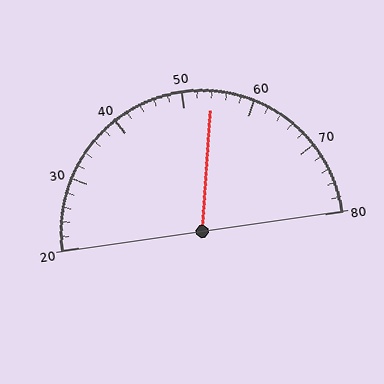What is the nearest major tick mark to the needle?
The nearest major tick mark is 50.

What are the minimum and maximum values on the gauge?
The gauge ranges from 20 to 80.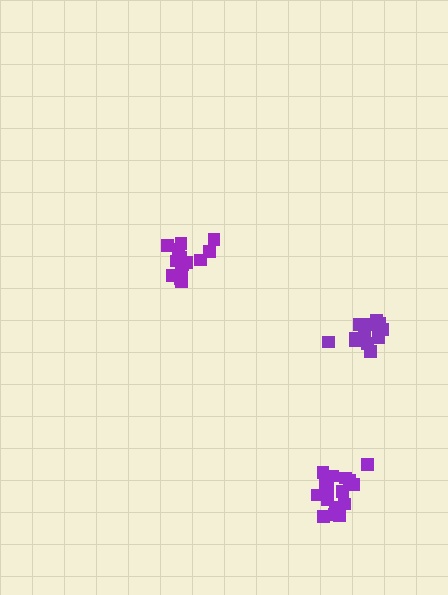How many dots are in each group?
Group 1: 14 dots, Group 2: 18 dots, Group 3: 15 dots (47 total).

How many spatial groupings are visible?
There are 3 spatial groupings.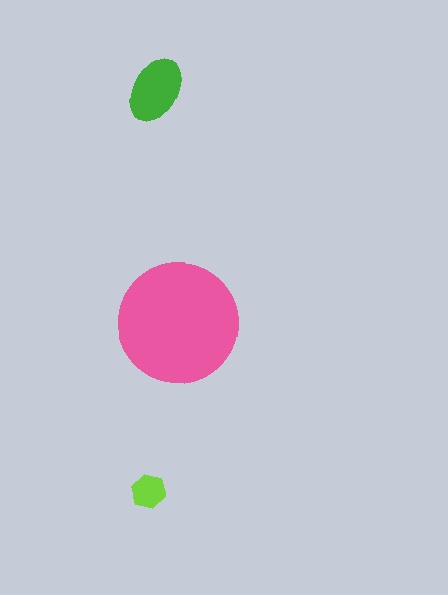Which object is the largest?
The pink circle.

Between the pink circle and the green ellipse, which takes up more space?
The pink circle.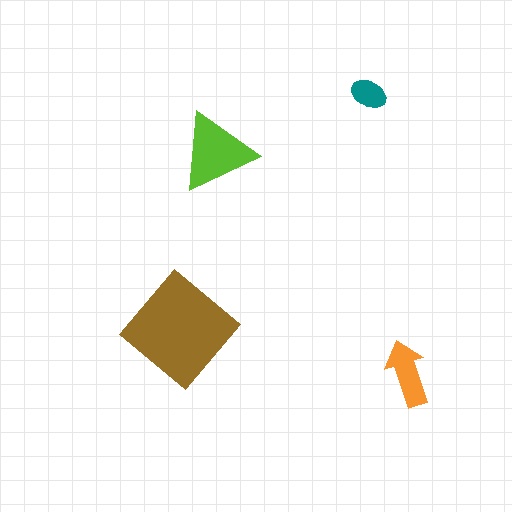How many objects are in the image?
There are 4 objects in the image.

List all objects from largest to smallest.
The brown diamond, the lime triangle, the orange arrow, the teal ellipse.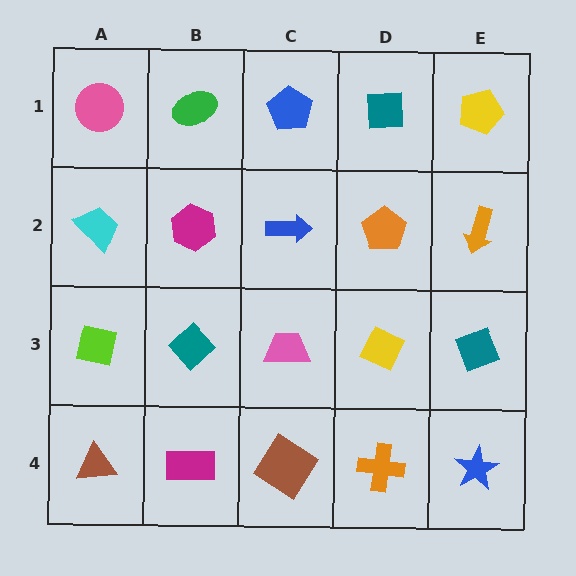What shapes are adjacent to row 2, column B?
A green ellipse (row 1, column B), a teal diamond (row 3, column B), a cyan trapezoid (row 2, column A), a blue arrow (row 2, column C).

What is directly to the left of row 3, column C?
A teal diamond.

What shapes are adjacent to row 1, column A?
A cyan trapezoid (row 2, column A), a green ellipse (row 1, column B).